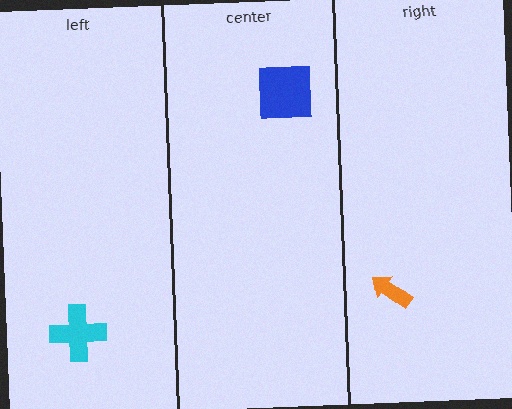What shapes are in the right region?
The orange arrow.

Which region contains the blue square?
The center region.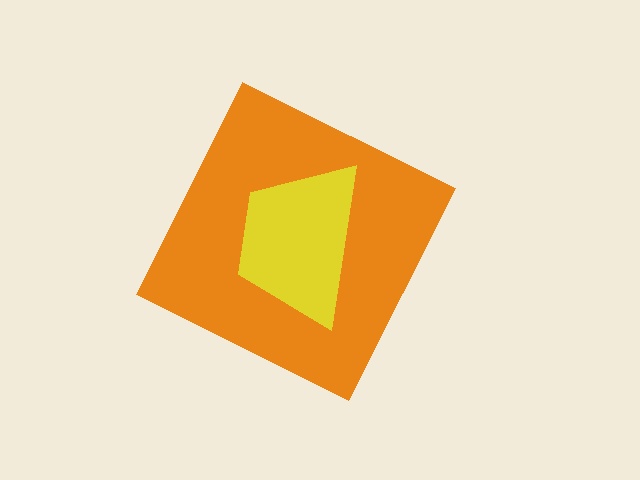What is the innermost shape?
The yellow trapezoid.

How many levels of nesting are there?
2.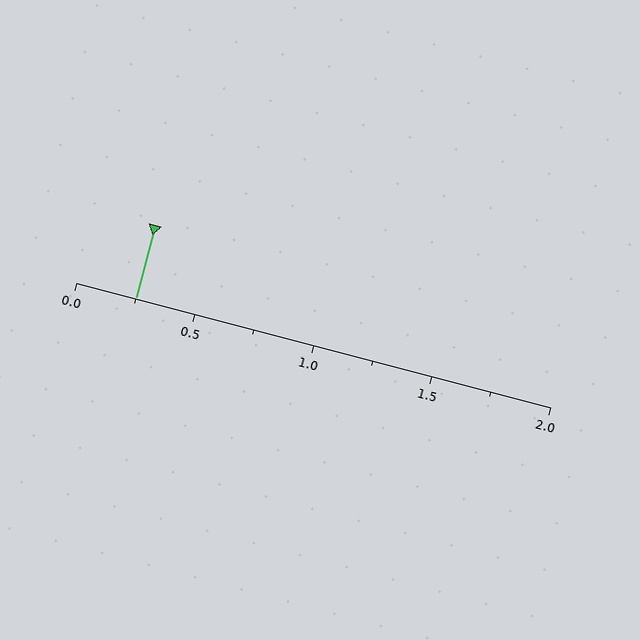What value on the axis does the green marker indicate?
The marker indicates approximately 0.25.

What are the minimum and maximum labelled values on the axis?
The axis runs from 0.0 to 2.0.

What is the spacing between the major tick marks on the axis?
The major ticks are spaced 0.5 apart.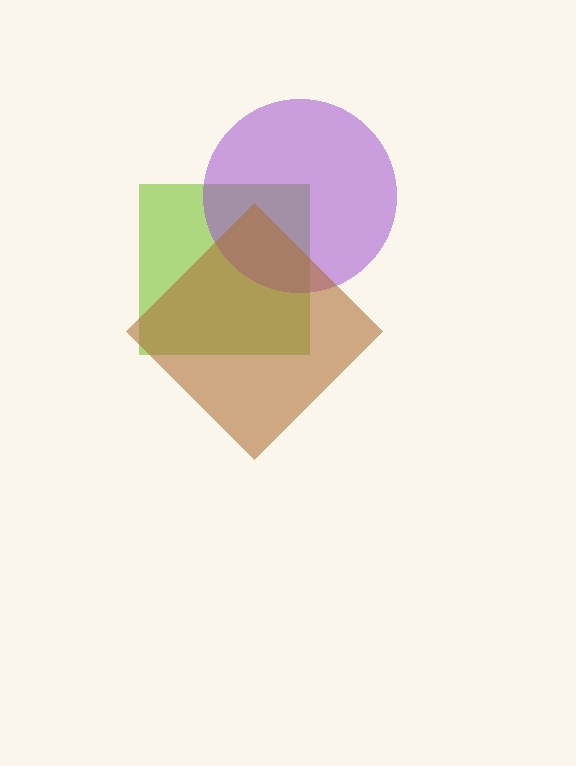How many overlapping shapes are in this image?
There are 3 overlapping shapes in the image.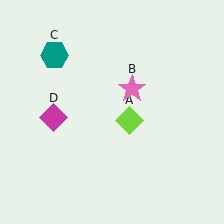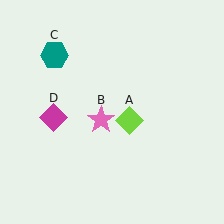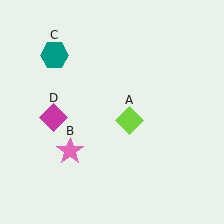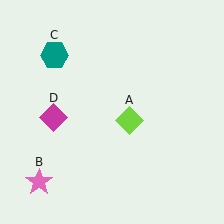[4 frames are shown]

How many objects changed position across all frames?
1 object changed position: pink star (object B).